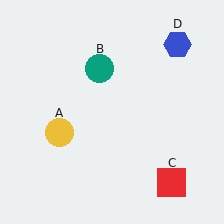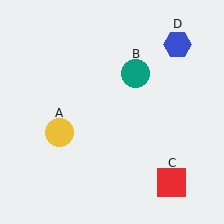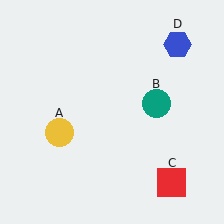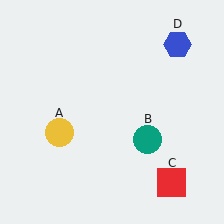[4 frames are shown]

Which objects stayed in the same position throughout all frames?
Yellow circle (object A) and red square (object C) and blue hexagon (object D) remained stationary.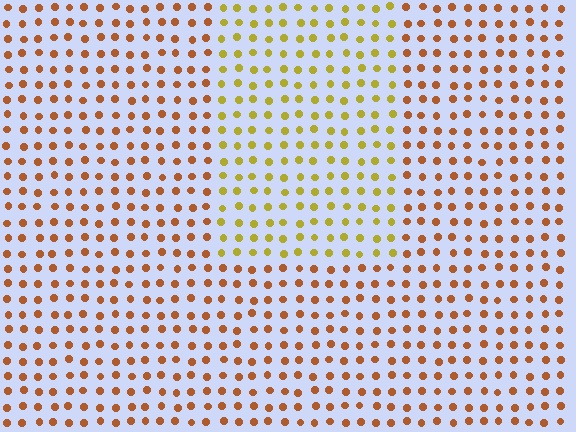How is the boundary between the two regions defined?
The boundary is defined purely by a slight shift in hue (about 36 degrees). Spacing, size, and orientation are identical on both sides.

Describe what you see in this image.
The image is filled with small brown elements in a uniform arrangement. A rectangle-shaped region is visible where the elements are tinted to a slightly different hue, forming a subtle color boundary.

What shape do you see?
I see a rectangle.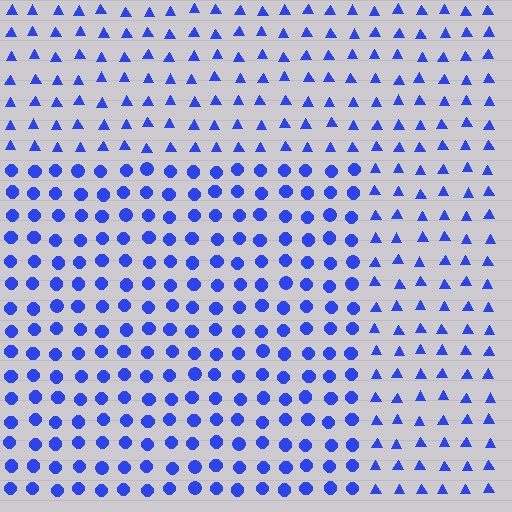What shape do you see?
I see a rectangle.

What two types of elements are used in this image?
The image uses circles inside the rectangle region and triangles outside it.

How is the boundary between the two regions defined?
The boundary is defined by a change in element shape: circles inside vs. triangles outside. All elements share the same color and spacing.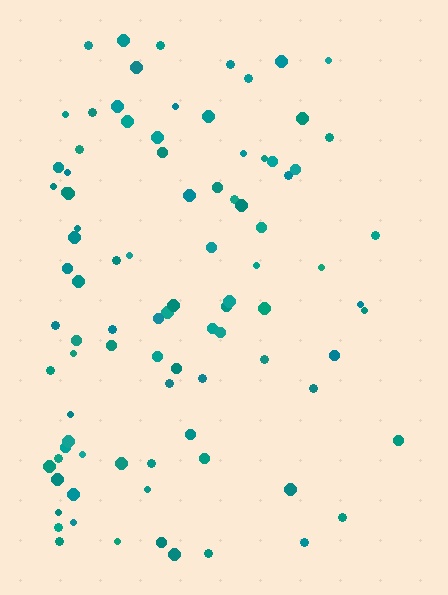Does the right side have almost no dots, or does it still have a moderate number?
Still a moderate number, just noticeably fewer than the left.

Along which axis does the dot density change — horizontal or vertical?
Horizontal.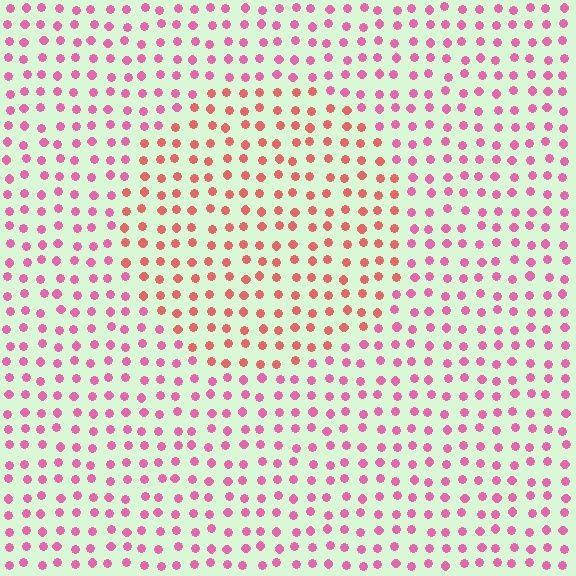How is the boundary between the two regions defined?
The boundary is defined purely by a slight shift in hue (about 34 degrees). Spacing, size, and orientation are identical on both sides.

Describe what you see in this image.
The image is filled with small pink elements in a uniform arrangement. A circle-shaped region is visible where the elements are tinted to a slightly different hue, forming a subtle color boundary.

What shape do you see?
I see a circle.